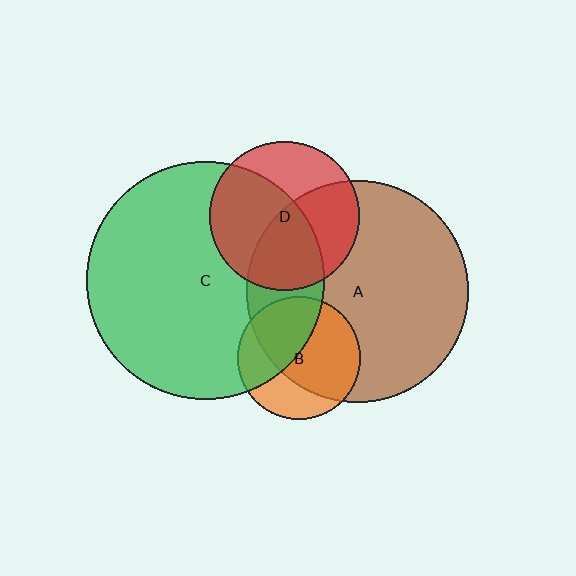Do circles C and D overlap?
Yes.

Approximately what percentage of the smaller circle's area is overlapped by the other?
Approximately 55%.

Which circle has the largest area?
Circle C (green).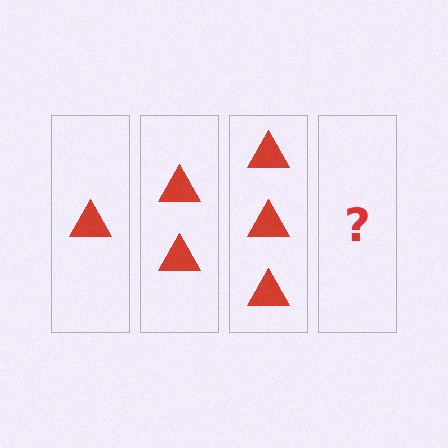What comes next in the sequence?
The next element should be 4 triangles.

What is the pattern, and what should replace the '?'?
The pattern is that each step adds one more triangle. The '?' should be 4 triangles.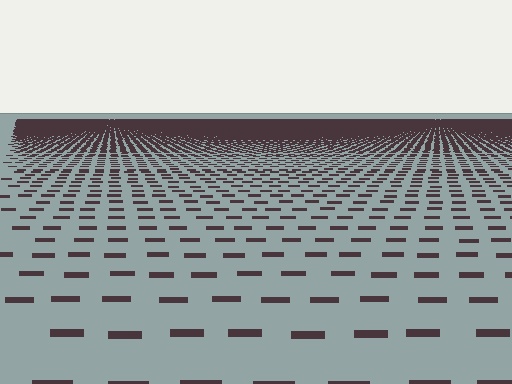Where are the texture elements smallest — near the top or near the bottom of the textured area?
Near the top.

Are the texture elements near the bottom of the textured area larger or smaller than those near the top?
Larger. Near the bottom, elements are closer to the viewer and appear at a bigger on-screen size.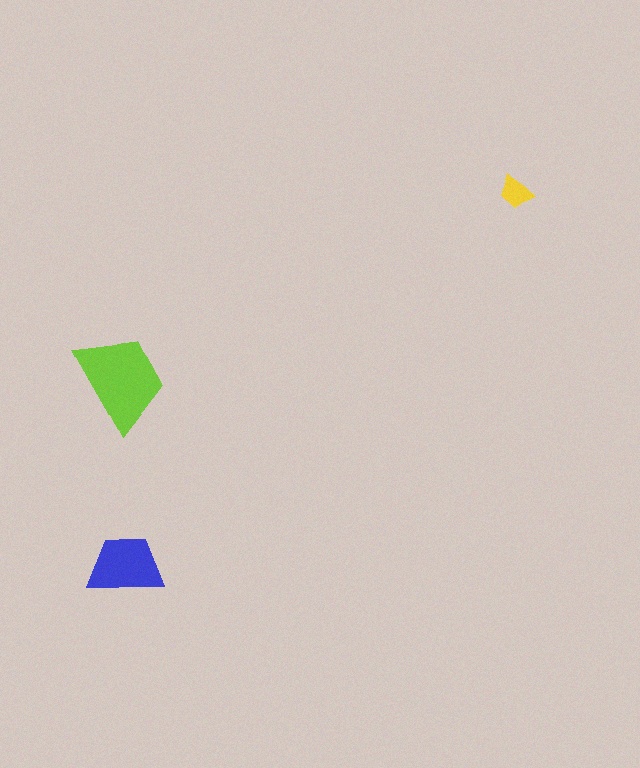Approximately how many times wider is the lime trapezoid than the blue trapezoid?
About 1.5 times wider.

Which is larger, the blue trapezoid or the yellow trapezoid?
The blue one.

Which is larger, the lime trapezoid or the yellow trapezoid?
The lime one.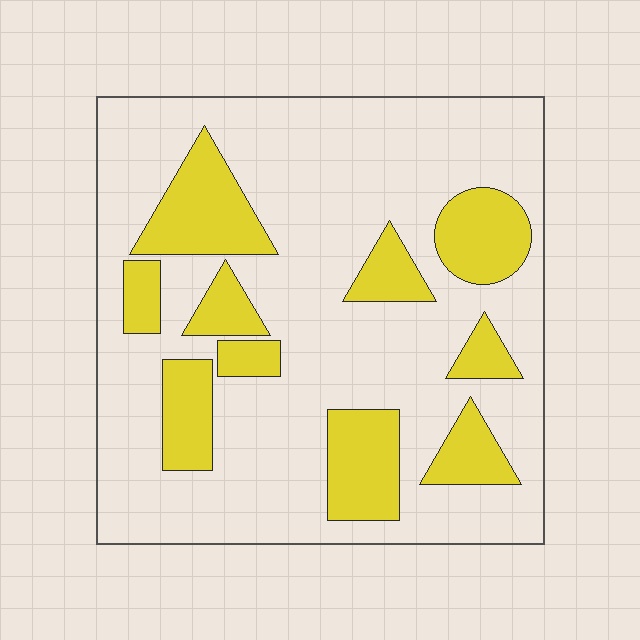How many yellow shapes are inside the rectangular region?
10.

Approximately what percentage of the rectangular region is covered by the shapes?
Approximately 25%.